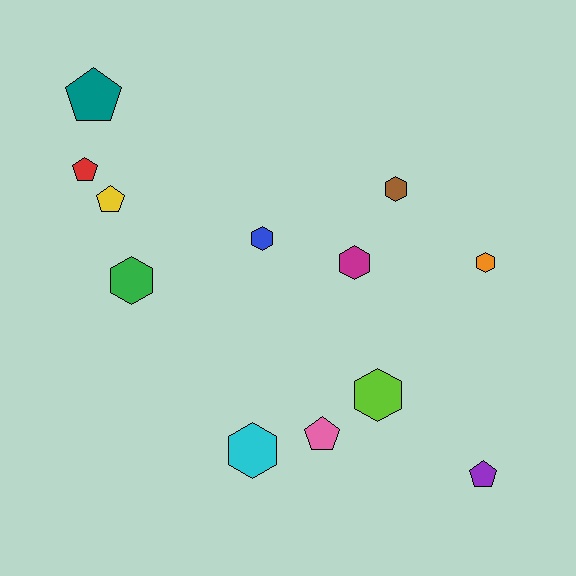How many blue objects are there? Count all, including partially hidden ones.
There is 1 blue object.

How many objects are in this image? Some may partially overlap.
There are 12 objects.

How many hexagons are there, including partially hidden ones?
There are 7 hexagons.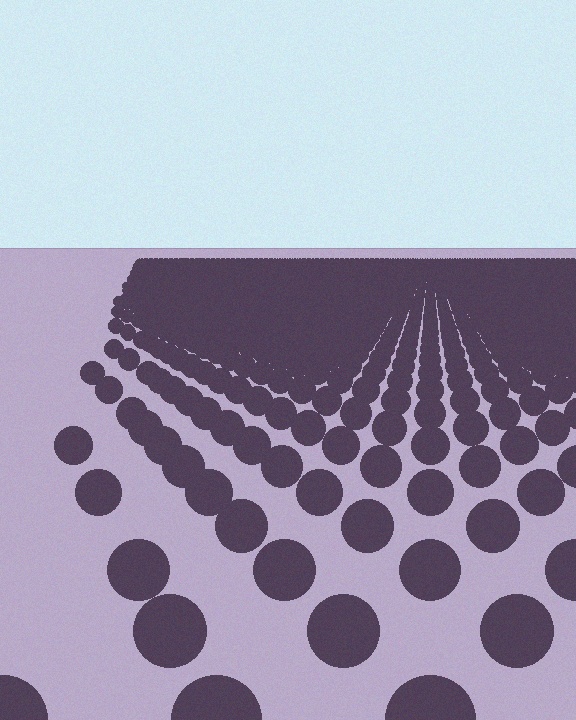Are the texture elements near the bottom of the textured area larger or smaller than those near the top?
Larger. Near the bottom, elements are closer to the viewer and appear at a bigger on-screen size.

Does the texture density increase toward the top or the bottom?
Density increases toward the top.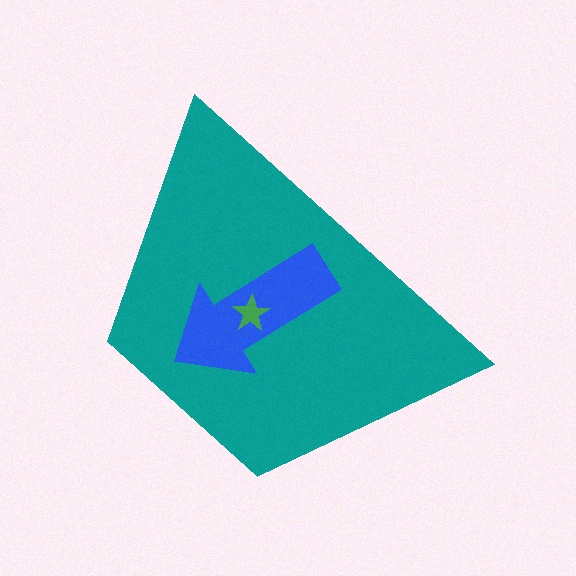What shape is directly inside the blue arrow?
The green star.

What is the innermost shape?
The green star.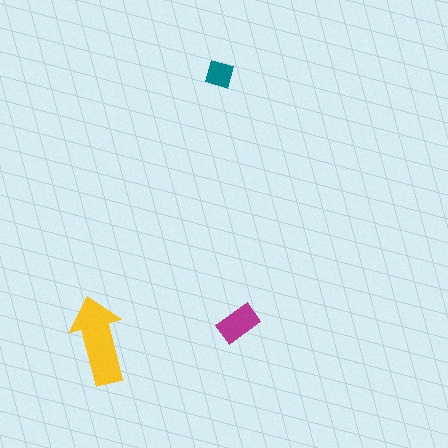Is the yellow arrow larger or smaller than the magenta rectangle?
Larger.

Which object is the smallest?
The teal diamond.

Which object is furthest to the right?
The magenta rectangle is rightmost.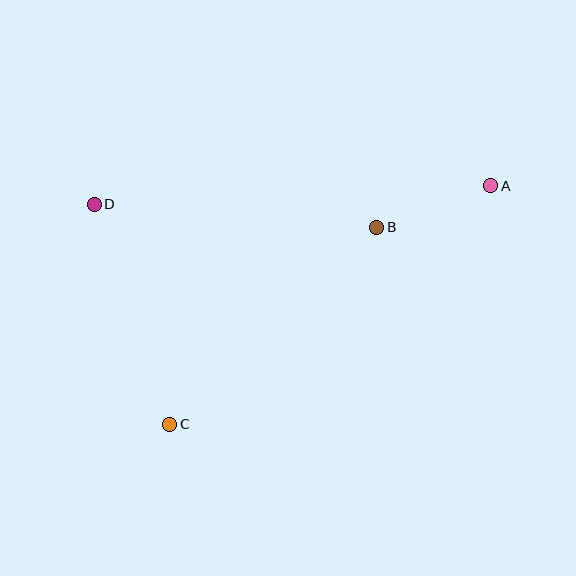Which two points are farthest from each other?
Points A and C are farthest from each other.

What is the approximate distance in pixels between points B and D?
The distance between B and D is approximately 283 pixels.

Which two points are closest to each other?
Points A and B are closest to each other.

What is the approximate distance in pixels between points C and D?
The distance between C and D is approximately 233 pixels.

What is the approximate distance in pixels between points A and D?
The distance between A and D is approximately 397 pixels.